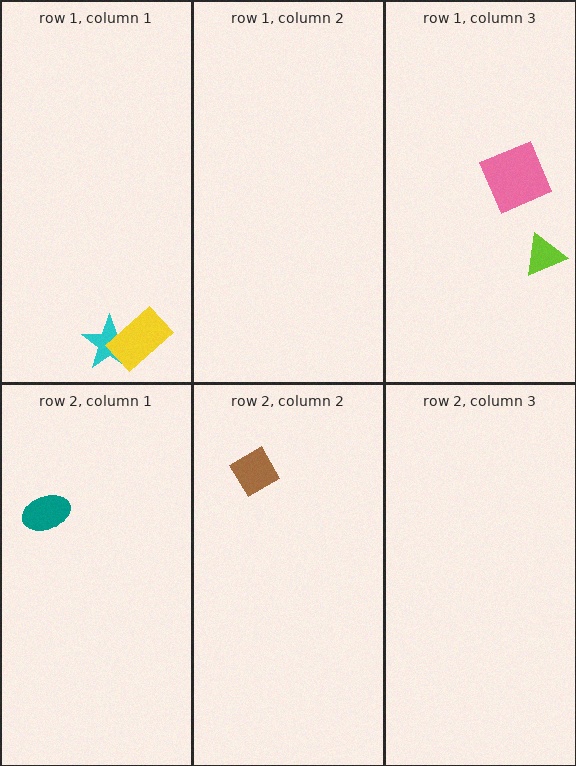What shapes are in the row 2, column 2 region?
The brown diamond.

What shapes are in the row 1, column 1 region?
The cyan star, the yellow rectangle.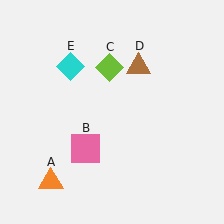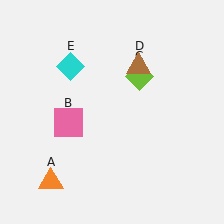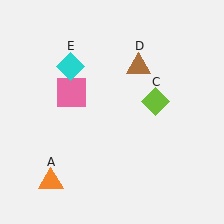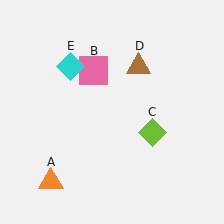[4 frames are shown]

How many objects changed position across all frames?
2 objects changed position: pink square (object B), lime diamond (object C).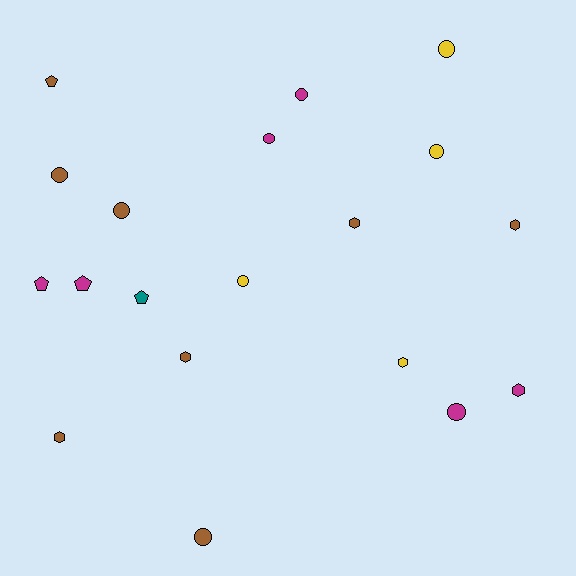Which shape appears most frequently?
Circle, with 9 objects.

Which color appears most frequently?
Brown, with 8 objects.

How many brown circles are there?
There are 3 brown circles.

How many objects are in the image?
There are 19 objects.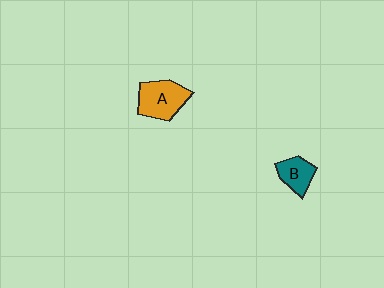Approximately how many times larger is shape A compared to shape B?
Approximately 1.6 times.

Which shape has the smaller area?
Shape B (teal).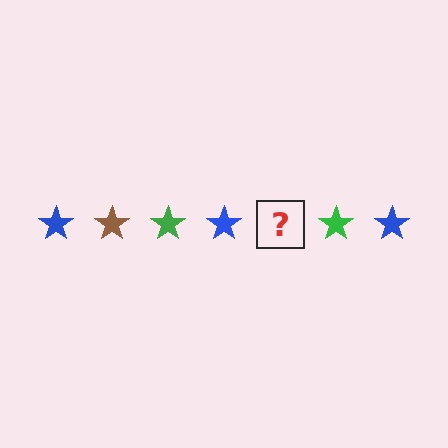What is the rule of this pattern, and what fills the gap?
The rule is that the pattern cycles through blue, brown, green stars. The gap should be filled with a brown star.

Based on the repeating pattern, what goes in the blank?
The blank should be a brown star.